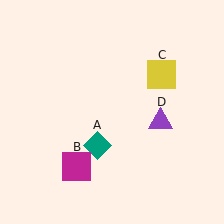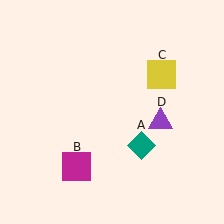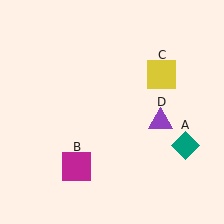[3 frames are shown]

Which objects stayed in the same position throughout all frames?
Magenta square (object B) and yellow square (object C) and purple triangle (object D) remained stationary.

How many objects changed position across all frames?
1 object changed position: teal diamond (object A).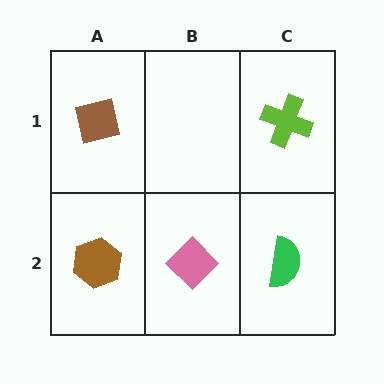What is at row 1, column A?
A brown square.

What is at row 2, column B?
A pink diamond.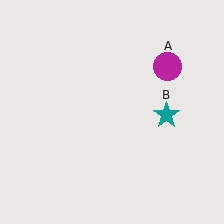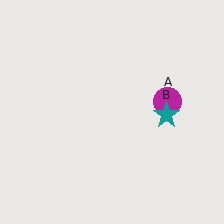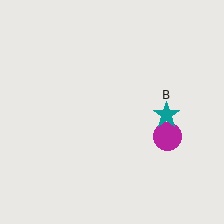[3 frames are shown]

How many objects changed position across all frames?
1 object changed position: magenta circle (object A).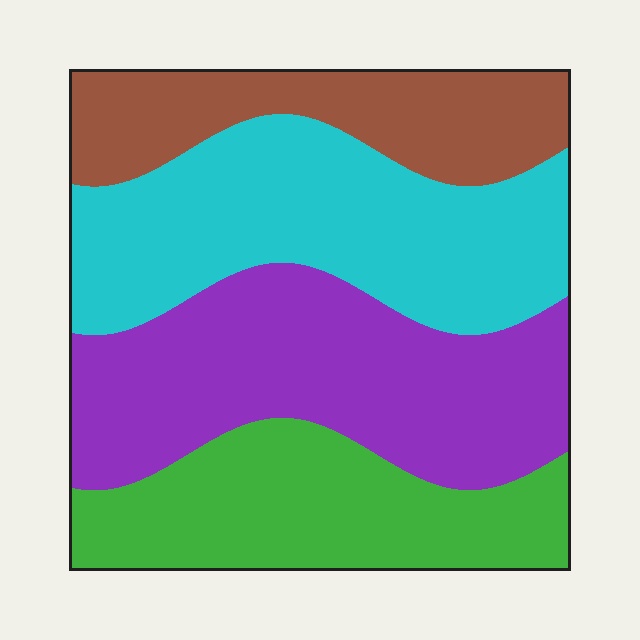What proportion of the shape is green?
Green covers 22% of the shape.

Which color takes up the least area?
Brown, at roughly 15%.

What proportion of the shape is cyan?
Cyan covers around 30% of the shape.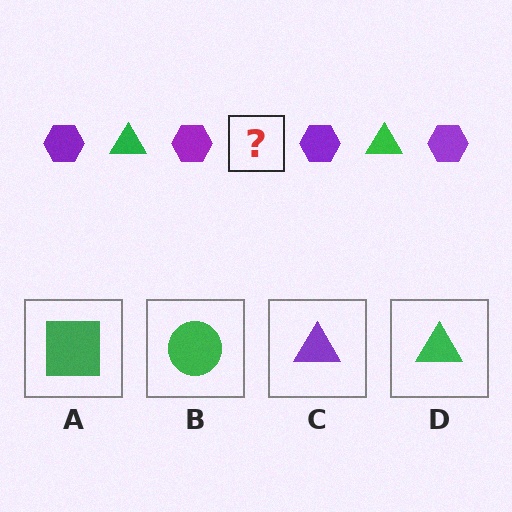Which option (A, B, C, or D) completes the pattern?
D.